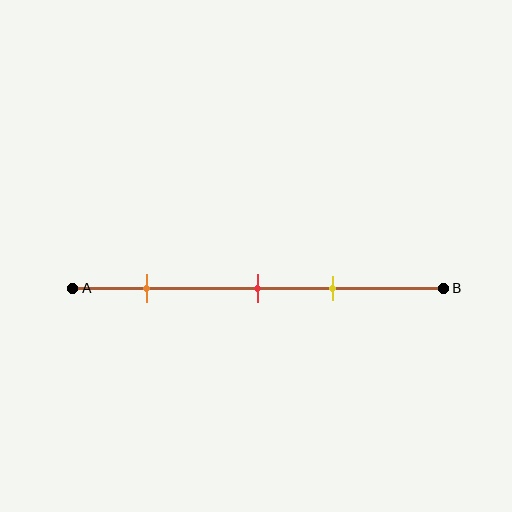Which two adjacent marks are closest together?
The red and yellow marks are the closest adjacent pair.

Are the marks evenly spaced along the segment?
No, the marks are not evenly spaced.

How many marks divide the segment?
There are 3 marks dividing the segment.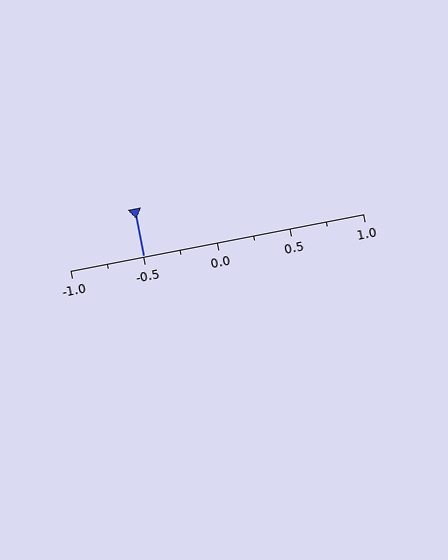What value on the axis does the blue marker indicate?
The marker indicates approximately -0.5.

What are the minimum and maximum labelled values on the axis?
The axis runs from -1.0 to 1.0.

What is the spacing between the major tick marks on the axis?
The major ticks are spaced 0.5 apart.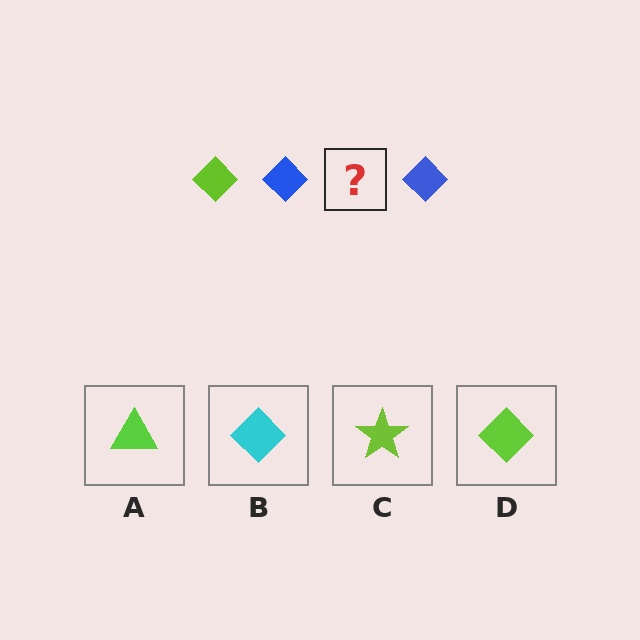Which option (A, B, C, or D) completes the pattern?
D.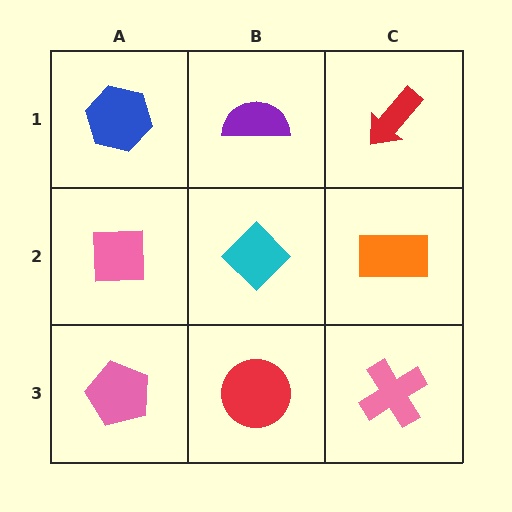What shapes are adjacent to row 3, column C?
An orange rectangle (row 2, column C), a red circle (row 3, column B).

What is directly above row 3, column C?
An orange rectangle.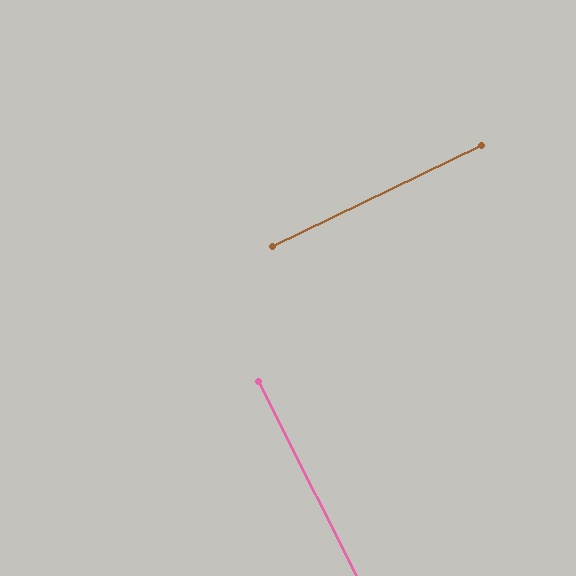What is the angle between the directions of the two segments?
Approximately 89 degrees.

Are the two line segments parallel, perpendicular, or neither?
Perpendicular — they meet at approximately 89°.